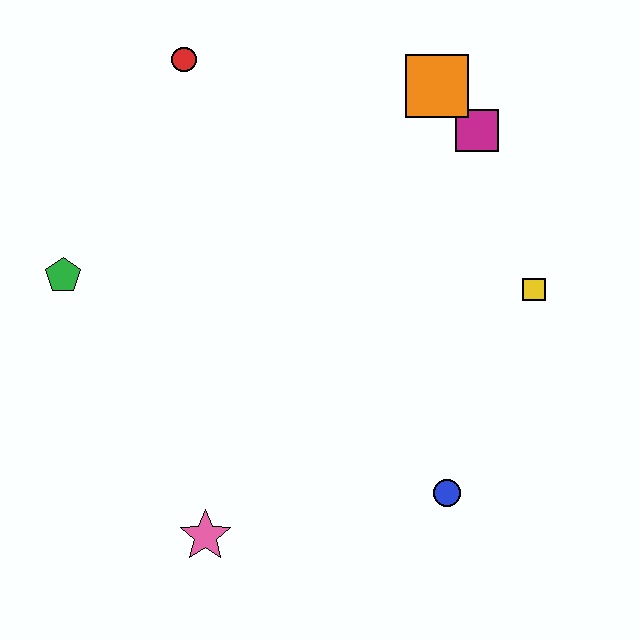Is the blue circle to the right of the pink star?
Yes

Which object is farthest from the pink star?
The orange square is farthest from the pink star.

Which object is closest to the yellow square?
The magenta square is closest to the yellow square.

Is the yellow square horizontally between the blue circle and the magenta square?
No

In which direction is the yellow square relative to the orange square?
The yellow square is below the orange square.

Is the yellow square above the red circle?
No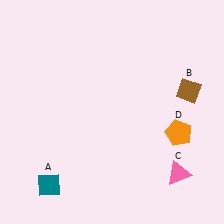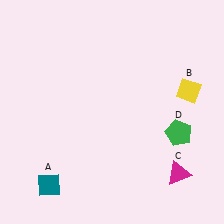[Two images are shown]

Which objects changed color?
B changed from brown to yellow. C changed from pink to magenta. D changed from orange to green.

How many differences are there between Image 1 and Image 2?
There are 3 differences between the two images.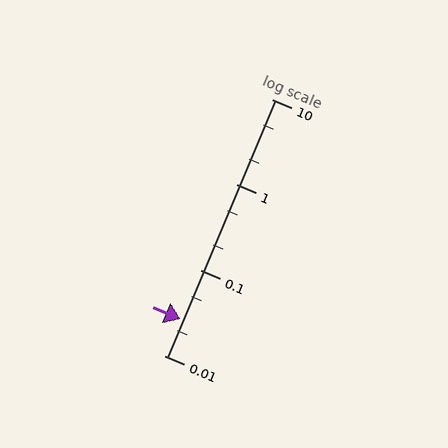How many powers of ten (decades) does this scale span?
The scale spans 3 decades, from 0.01 to 10.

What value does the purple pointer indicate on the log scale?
The pointer indicates approximately 0.027.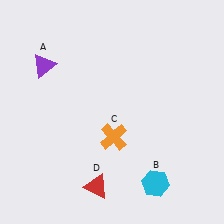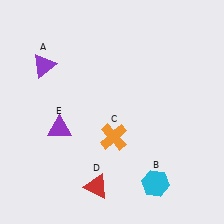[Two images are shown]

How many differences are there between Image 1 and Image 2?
There is 1 difference between the two images.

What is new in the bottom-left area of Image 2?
A purple triangle (E) was added in the bottom-left area of Image 2.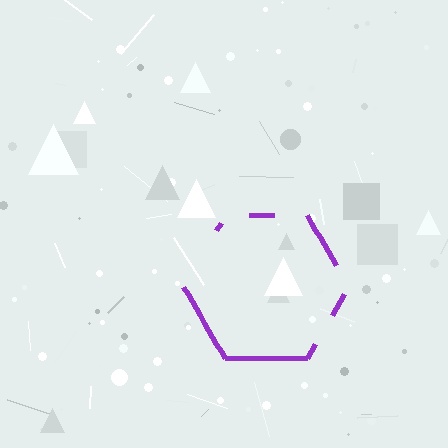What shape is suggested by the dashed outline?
The dashed outline suggests a hexagon.